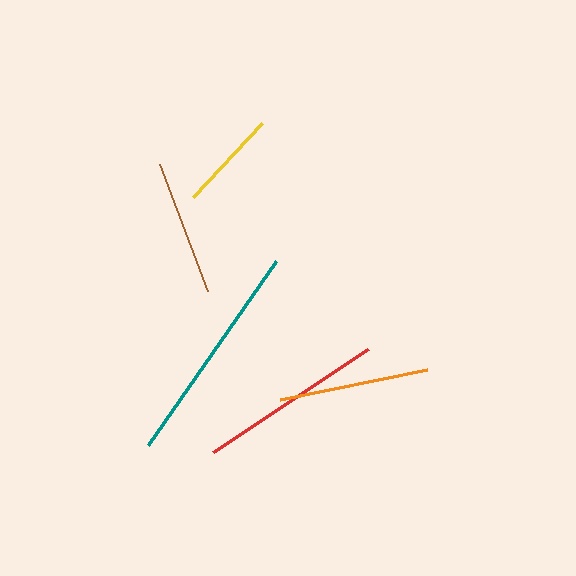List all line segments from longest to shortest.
From longest to shortest: teal, red, orange, brown, yellow.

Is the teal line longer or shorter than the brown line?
The teal line is longer than the brown line.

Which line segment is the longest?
The teal line is the longest at approximately 224 pixels.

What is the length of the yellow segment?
The yellow segment is approximately 101 pixels long.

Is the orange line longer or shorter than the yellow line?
The orange line is longer than the yellow line.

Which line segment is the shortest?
The yellow line is the shortest at approximately 101 pixels.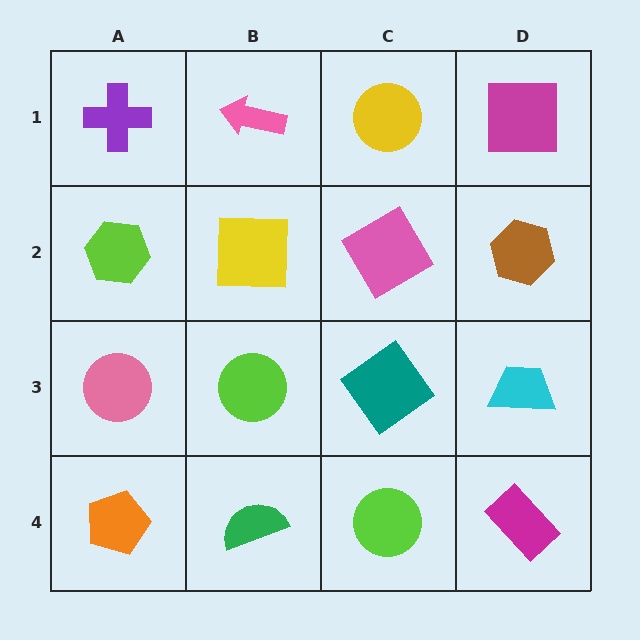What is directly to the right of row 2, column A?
A yellow square.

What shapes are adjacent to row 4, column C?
A teal diamond (row 3, column C), a green semicircle (row 4, column B), a magenta rectangle (row 4, column D).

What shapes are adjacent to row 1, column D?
A brown hexagon (row 2, column D), a yellow circle (row 1, column C).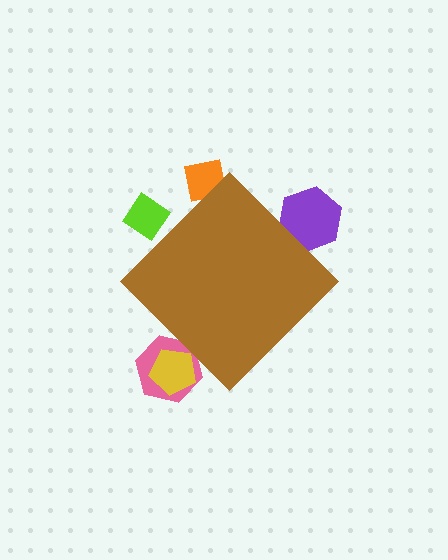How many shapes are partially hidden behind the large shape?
5 shapes are partially hidden.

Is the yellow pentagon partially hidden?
Yes, the yellow pentagon is partially hidden behind the brown diamond.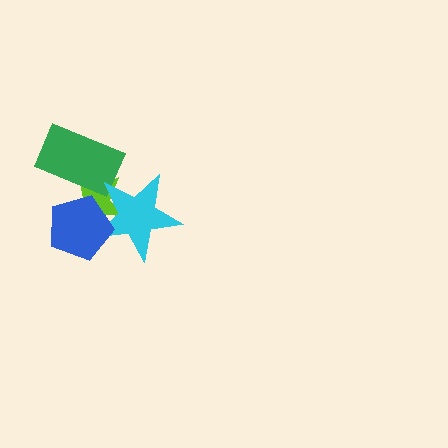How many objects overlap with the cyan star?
2 objects overlap with the cyan star.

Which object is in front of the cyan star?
The blue pentagon is in front of the cyan star.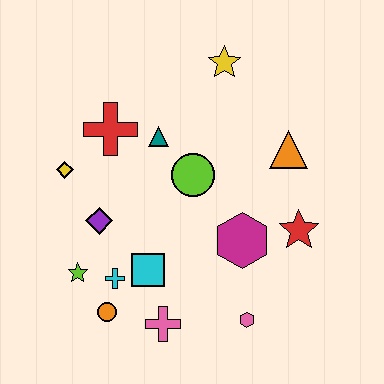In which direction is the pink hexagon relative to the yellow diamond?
The pink hexagon is to the right of the yellow diamond.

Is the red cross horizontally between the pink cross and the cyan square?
No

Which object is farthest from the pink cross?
The yellow star is farthest from the pink cross.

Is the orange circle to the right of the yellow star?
No